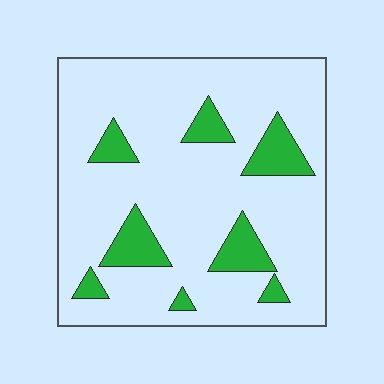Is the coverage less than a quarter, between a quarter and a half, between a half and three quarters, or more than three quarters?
Less than a quarter.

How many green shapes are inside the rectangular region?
8.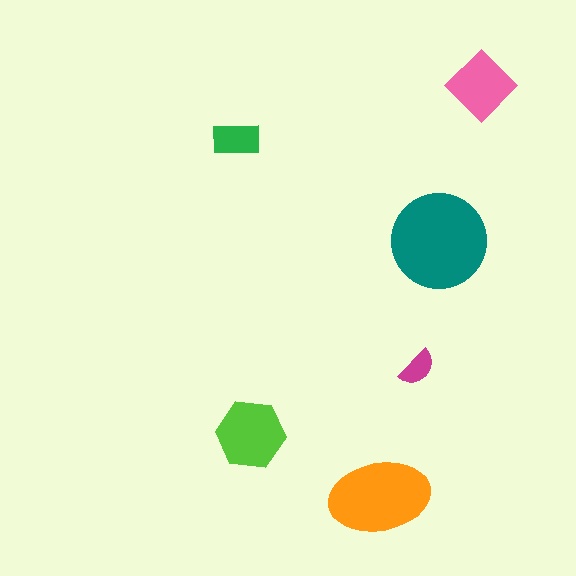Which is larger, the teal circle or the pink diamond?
The teal circle.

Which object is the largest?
The teal circle.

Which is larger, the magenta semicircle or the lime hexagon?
The lime hexagon.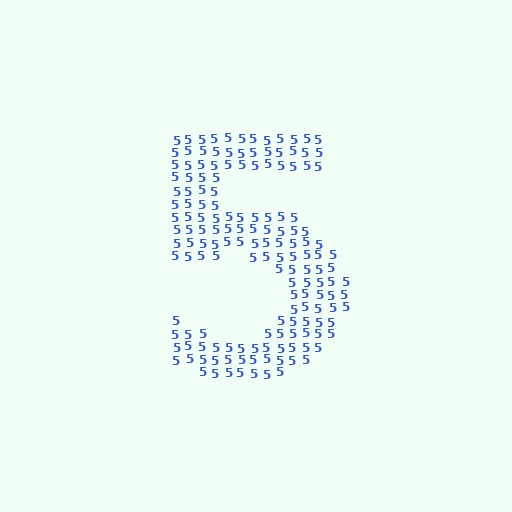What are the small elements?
The small elements are digit 5's.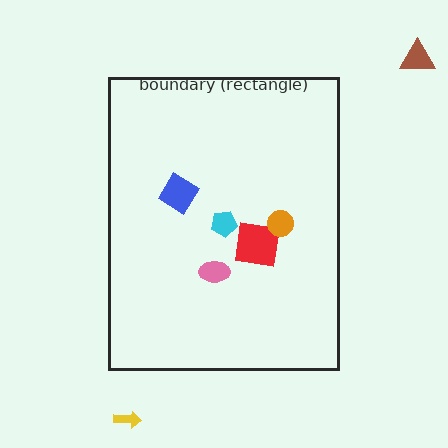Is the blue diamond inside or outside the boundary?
Inside.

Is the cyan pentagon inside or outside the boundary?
Inside.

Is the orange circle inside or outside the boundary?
Inside.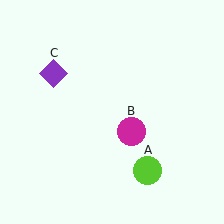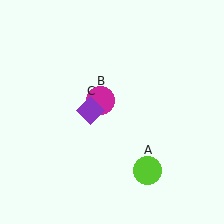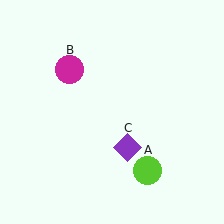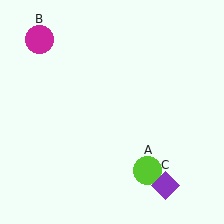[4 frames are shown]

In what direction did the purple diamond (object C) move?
The purple diamond (object C) moved down and to the right.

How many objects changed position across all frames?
2 objects changed position: magenta circle (object B), purple diamond (object C).